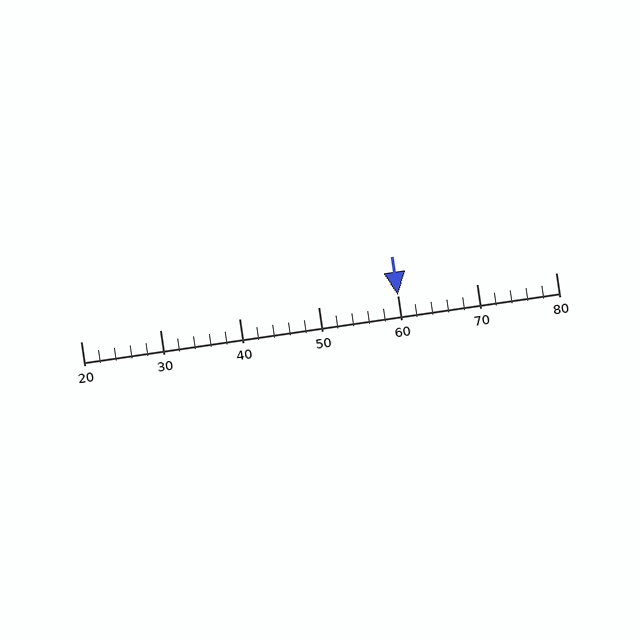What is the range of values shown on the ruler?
The ruler shows values from 20 to 80.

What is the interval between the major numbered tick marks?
The major tick marks are spaced 10 units apart.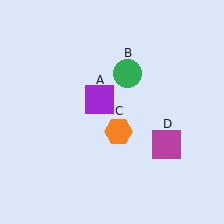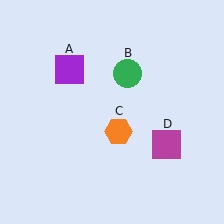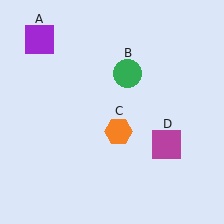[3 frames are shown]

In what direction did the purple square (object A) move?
The purple square (object A) moved up and to the left.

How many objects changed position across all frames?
1 object changed position: purple square (object A).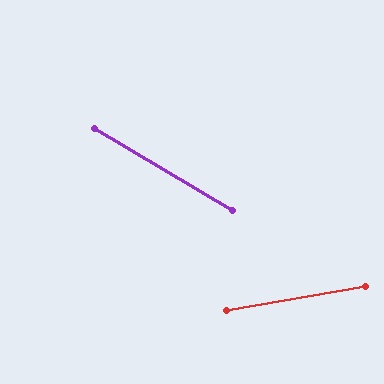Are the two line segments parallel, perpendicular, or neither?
Neither parallel nor perpendicular — they differ by about 40°.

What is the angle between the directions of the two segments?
Approximately 40 degrees.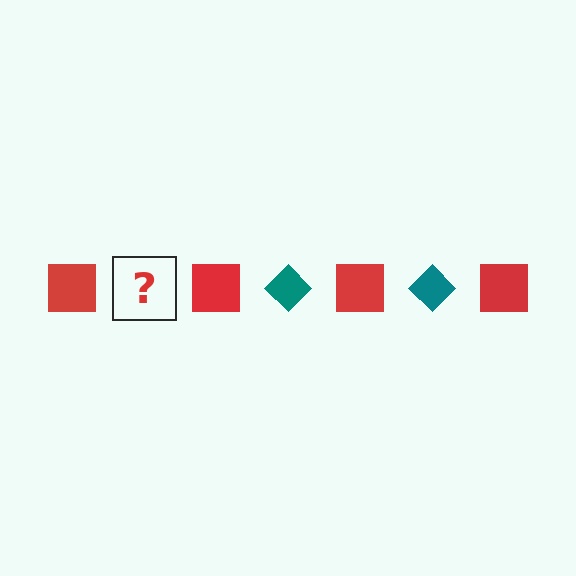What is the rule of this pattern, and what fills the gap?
The rule is that the pattern alternates between red square and teal diamond. The gap should be filled with a teal diamond.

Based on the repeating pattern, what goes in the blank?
The blank should be a teal diamond.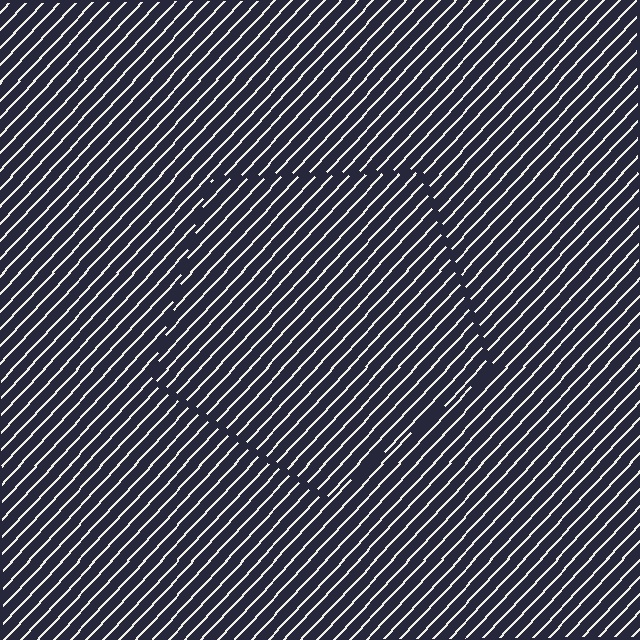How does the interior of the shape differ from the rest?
The interior of the shape contains the same grating, shifted by half a period — the contour is defined by the phase discontinuity where line-ends from the inner and outer gratings abut.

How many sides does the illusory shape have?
5 sides — the line-ends trace a pentagon.